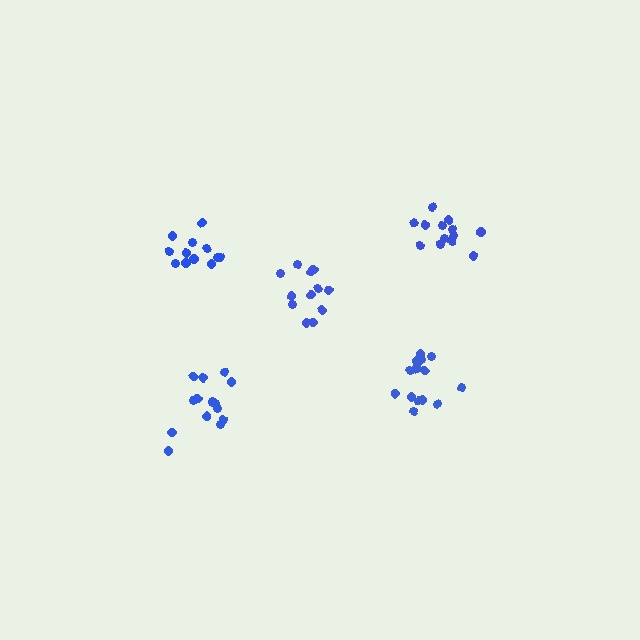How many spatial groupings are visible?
There are 5 spatial groupings.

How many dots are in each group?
Group 1: 13 dots, Group 2: 15 dots, Group 3: 13 dots, Group 4: 15 dots, Group 5: 12 dots (68 total).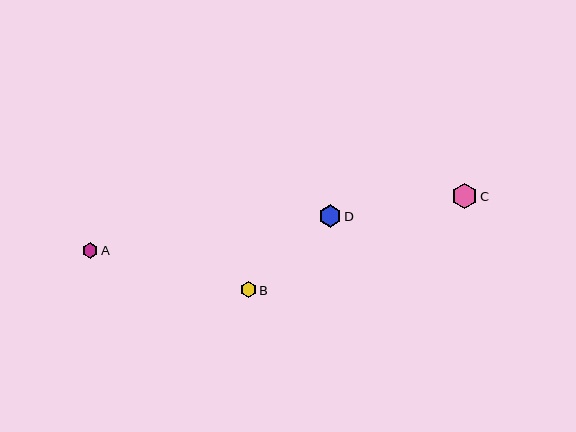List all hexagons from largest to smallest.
From largest to smallest: C, D, B, A.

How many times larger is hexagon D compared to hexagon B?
Hexagon D is approximately 1.4 times the size of hexagon B.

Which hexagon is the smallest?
Hexagon A is the smallest with a size of approximately 15 pixels.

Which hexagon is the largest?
Hexagon C is the largest with a size of approximately 26 pixels.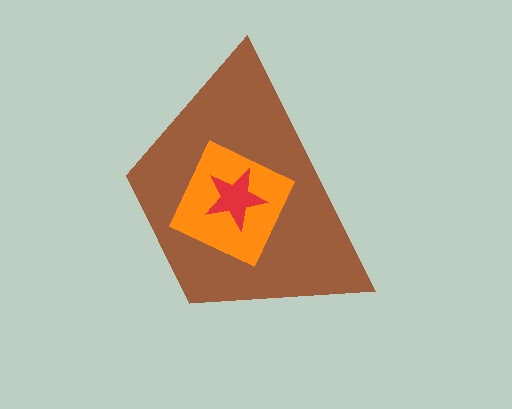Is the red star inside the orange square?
Yes.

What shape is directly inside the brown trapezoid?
The orange square.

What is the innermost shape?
The red star.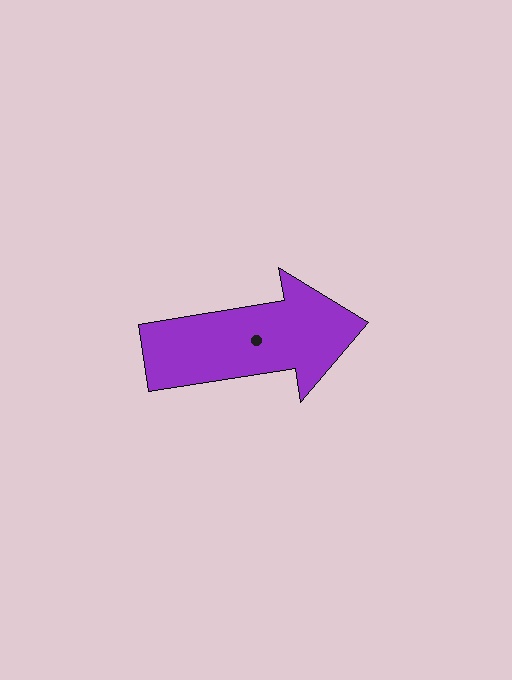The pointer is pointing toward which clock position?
Roughly 3 o'clock.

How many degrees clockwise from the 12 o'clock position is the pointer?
Approximately 81 degrees.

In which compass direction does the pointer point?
East.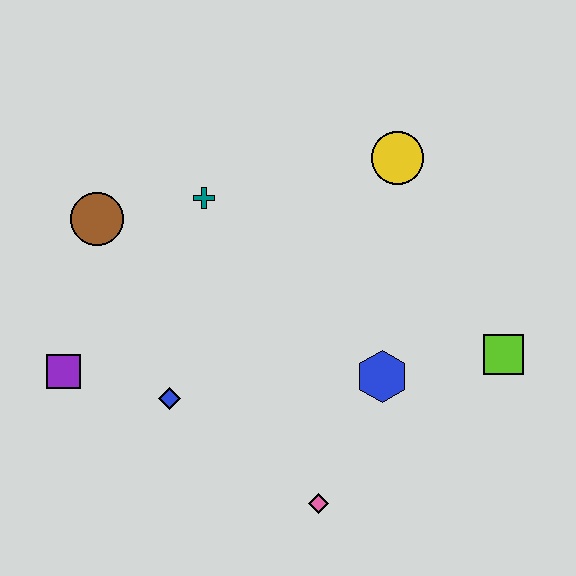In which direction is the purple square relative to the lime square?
The purple square is to the left of the lime square.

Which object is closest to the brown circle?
The teal cross is closest to the brown circle.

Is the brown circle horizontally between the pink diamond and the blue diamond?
No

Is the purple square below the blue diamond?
No